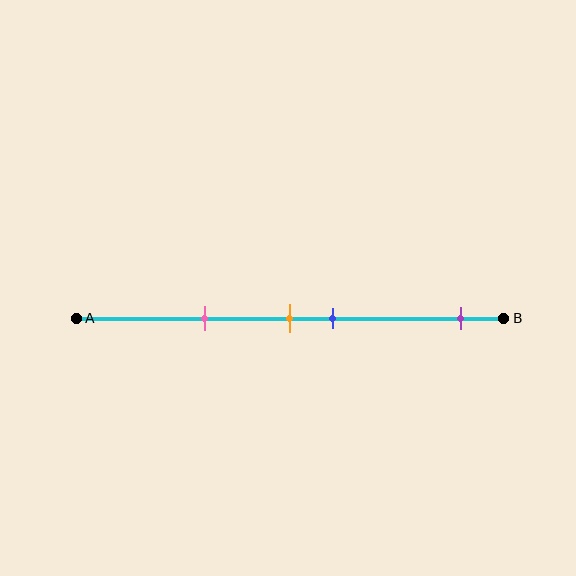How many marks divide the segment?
There are 4 marks dividing the segment.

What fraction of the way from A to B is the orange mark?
The orange mark is approximately 50% (0.5) of the way from A to B.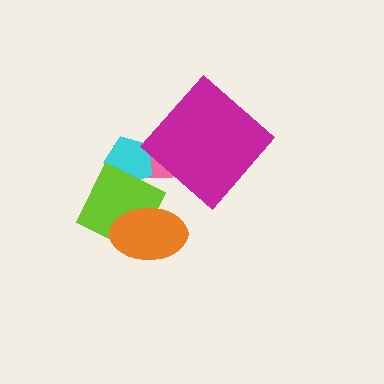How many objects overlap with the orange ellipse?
1 object overlaps with the orange ellipse.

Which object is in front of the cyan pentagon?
The lime diamond is in front of the cyan pentagon.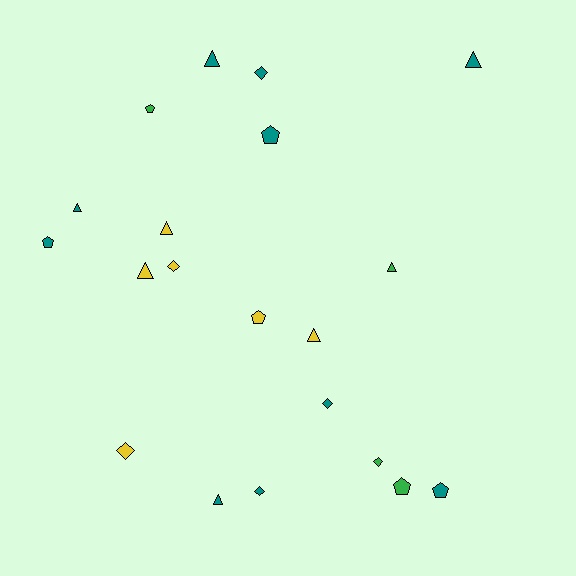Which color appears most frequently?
Teal, with 10 objects.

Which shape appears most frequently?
Triangle, with 8 objects.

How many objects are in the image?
There are 20 objects.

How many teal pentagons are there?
There are 3 teal pentagons.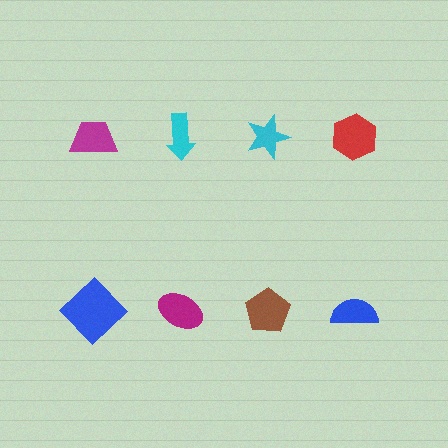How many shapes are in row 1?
4 shapes.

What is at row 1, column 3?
A cyan star.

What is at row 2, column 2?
A magenta ellipse.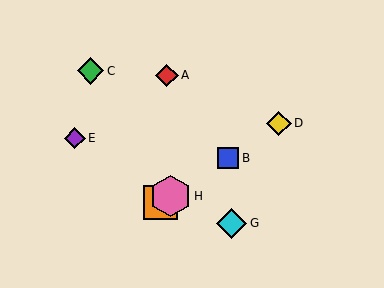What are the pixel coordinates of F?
Object F is at (161, 203).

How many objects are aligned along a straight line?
4 objects (B, D, F, H) are aligned along a straight line.